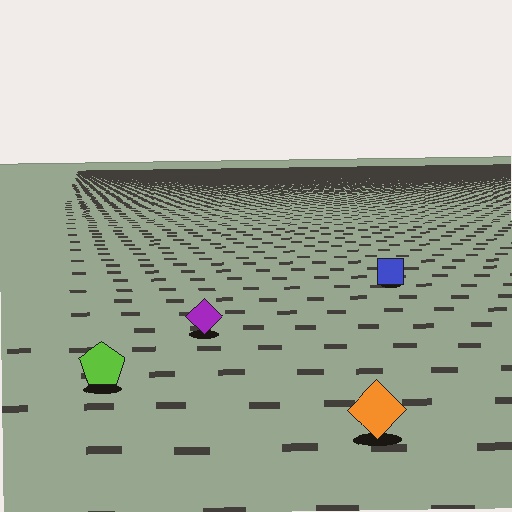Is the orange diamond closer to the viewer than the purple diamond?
Yes. The orange diamond is closer — you can tell from the texture gradient: the ground texture is coarser near it.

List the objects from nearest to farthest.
From nearest to farthest: the orange diamond, the lime pentagon, the purple diamond, the blue square.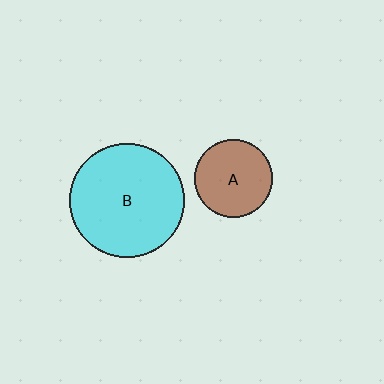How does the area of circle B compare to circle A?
Approximately 2.1 times.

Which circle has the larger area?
Circle B (cyan).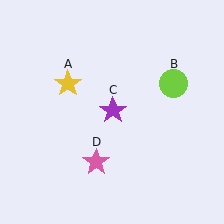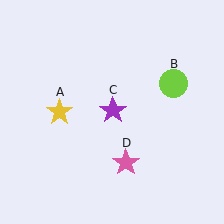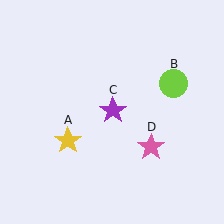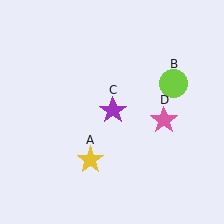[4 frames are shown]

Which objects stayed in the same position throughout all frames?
Lime circle (object B) and purple star (object C) remained stationary.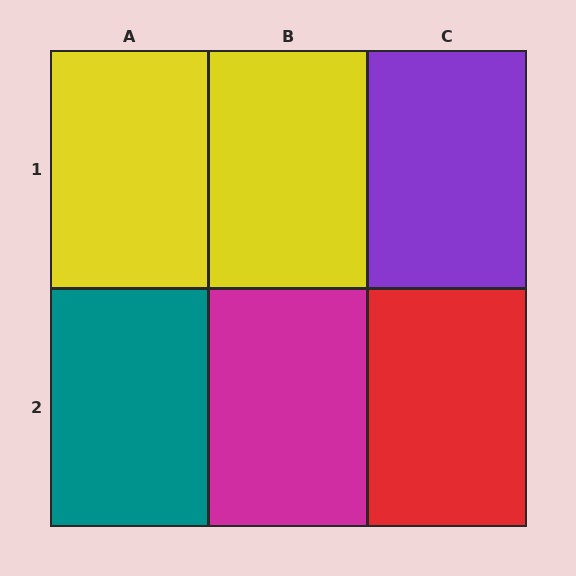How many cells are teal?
1 cell is teal.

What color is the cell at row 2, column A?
Teal.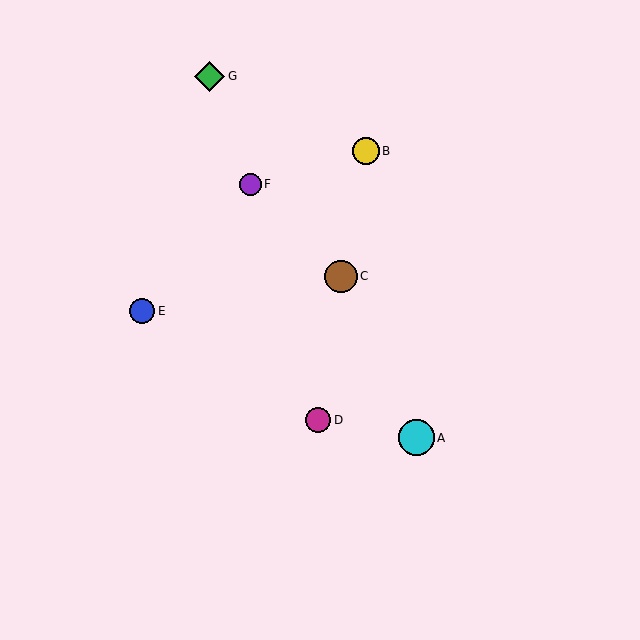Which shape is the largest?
The cyan circle (labeled A) is the largest.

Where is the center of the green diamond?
The center of the green diamond is at (210, 76).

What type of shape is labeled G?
Shape G is a green diamond.